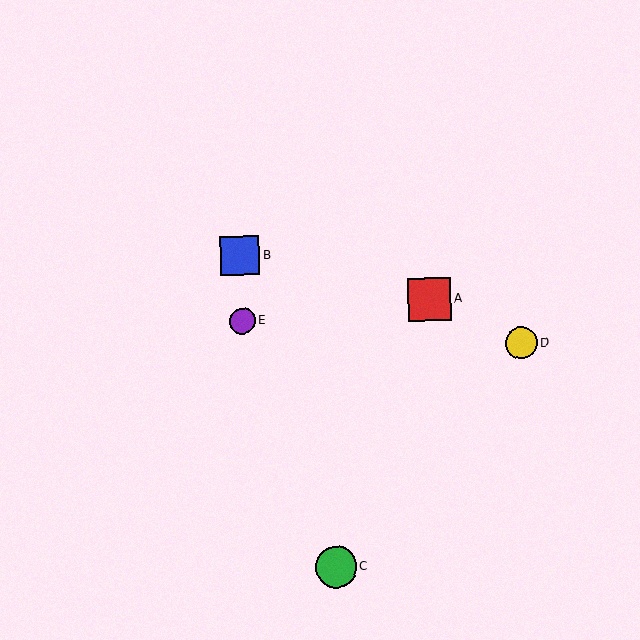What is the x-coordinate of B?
Object B is at x≈240.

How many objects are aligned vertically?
2 objects (B, E) are aligned vertically.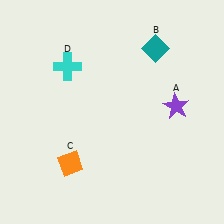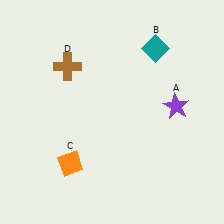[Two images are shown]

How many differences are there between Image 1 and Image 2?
There is 1 difference between the two images.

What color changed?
The cross (D) changed from cyan in Image 1 to brown in Image 2.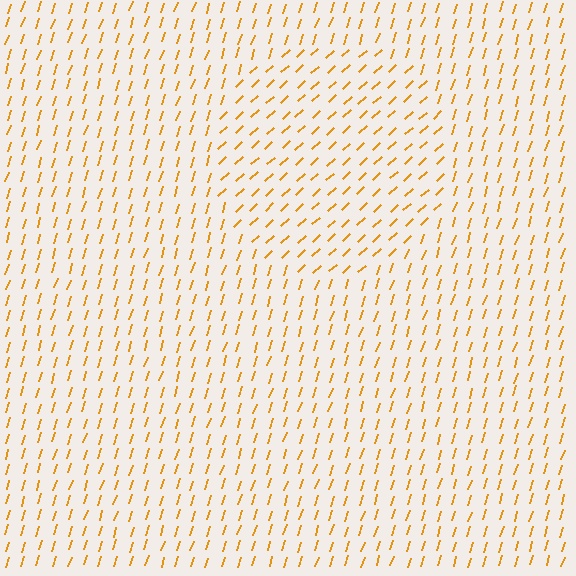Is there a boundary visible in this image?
Yes, there is a texture boundary formed by a change in line orientation.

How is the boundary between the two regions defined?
The boundary is defined purely by a change in line orientation (approximately 30 degrees difference). All lines are the same color and thickness.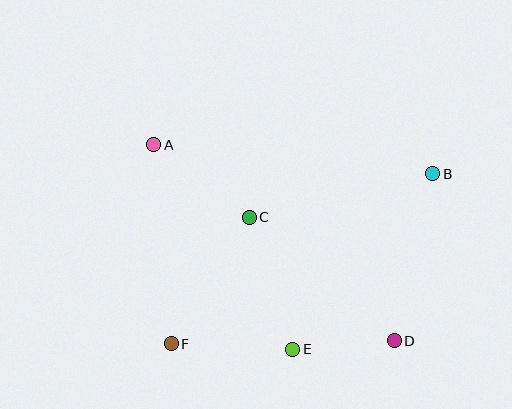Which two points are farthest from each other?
Points B and F are farthest from each other.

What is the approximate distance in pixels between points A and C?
The distance between A and C is approximately 120 pixels.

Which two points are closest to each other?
Points D and E are closest to each other.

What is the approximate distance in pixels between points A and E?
The distance between A and E is approximately 248 pixels.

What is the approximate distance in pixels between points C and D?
The distance between C and D is approximately 191 pixels.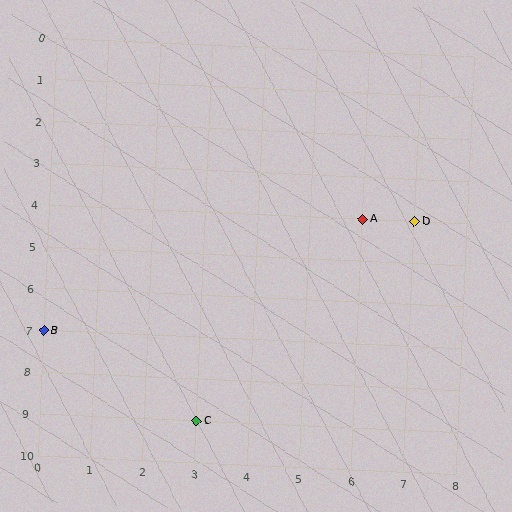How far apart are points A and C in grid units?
Points A and C are 3 columns and 5 rows apart (about 5.8 grid units diagonally).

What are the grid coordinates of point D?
Point D is at grid coordinates (7, 4).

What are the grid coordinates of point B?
Point B is at grid coordinates (0, 7).